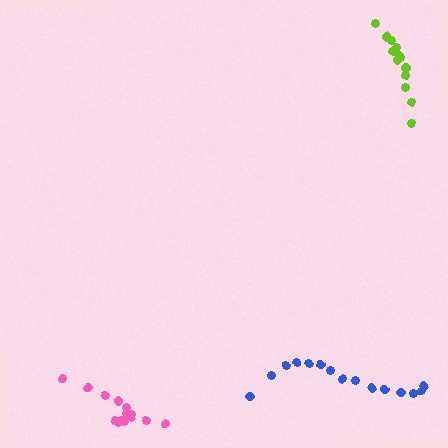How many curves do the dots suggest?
There are 3 distinct paths.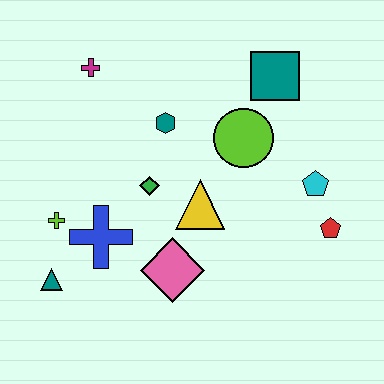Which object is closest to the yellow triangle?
The green diamond is closest to the yellow triangle.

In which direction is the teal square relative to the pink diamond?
The teal square is above the pink diamond.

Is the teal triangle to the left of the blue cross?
Yes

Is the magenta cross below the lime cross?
No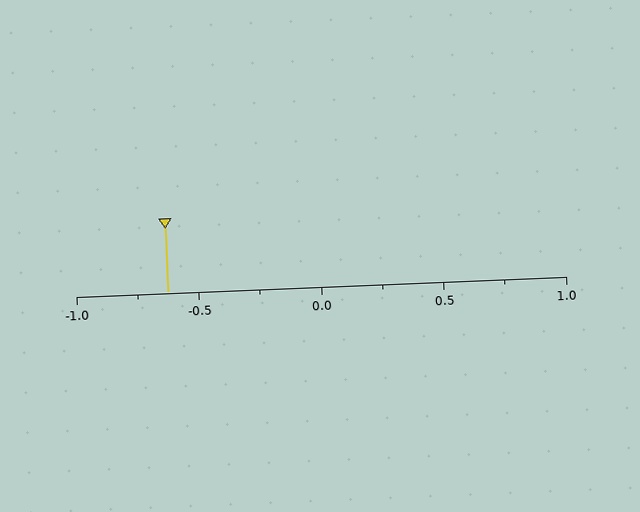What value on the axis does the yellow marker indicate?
The marker indicates approximately -0.62.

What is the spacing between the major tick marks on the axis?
The major ticks are spaced 0.5 apart.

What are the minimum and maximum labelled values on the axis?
The axis runs from -1.0 to 1.0.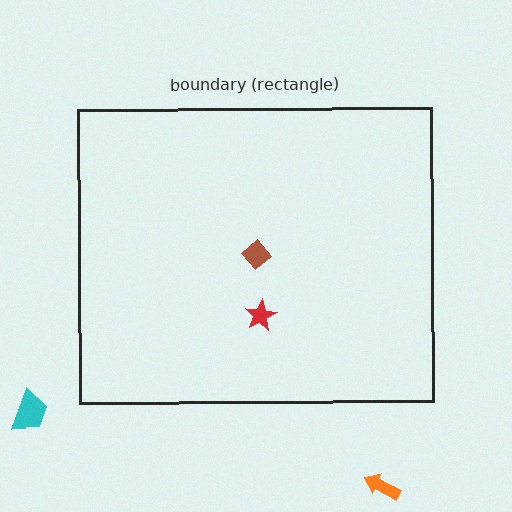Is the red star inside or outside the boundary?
Inside.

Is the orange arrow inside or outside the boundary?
Outside.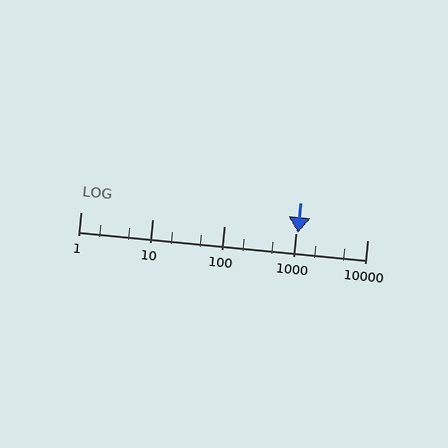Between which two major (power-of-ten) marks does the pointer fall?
The pointer is between 1000 and 10000.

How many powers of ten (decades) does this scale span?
The scale spans 4 decades, from 1 to 10000.